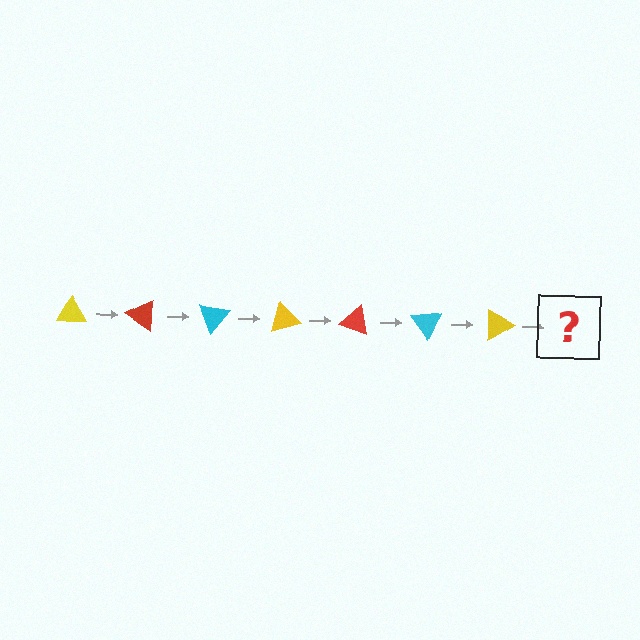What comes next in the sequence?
The next element should be a red triangle, rotated 245 degrees from the start.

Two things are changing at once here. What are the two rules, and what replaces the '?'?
The two rules are that it rotates 35 degrees each step and the color cycles through yellow, red, and cyan. The '?' should be a red triangle, rotated 245 degrees from the start.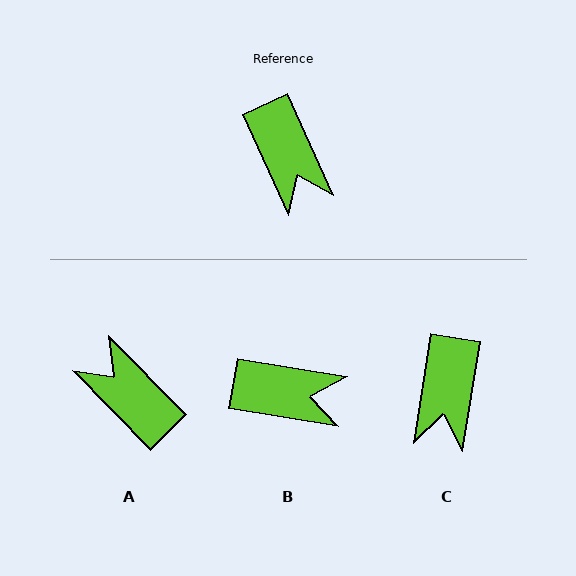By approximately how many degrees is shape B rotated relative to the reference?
Approximately 56 degrees counter-clockwise.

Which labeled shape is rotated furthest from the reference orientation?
A, about 160 degrees away.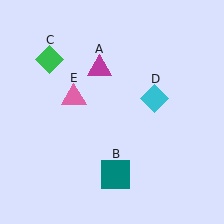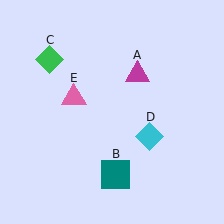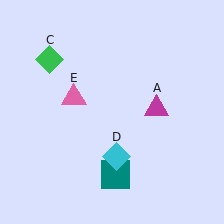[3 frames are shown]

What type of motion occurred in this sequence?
The magenta triangle (object A), cyan diamond (object D) rotated clockwise around the center of the scene.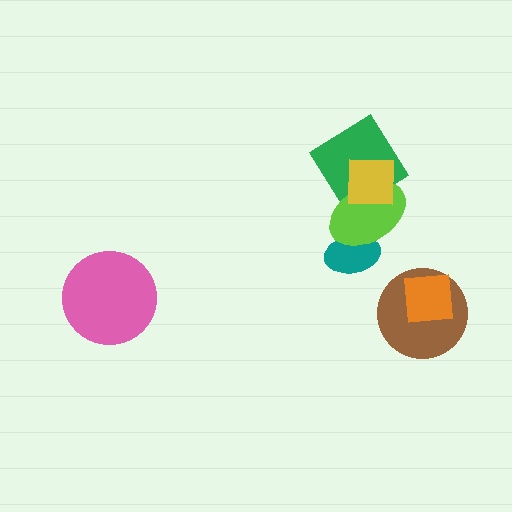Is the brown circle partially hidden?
Yes, it is partially covered by another shape.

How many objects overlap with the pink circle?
0 objects overlap with the pink circle.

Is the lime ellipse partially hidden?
Yes, it is partially covered by another shape.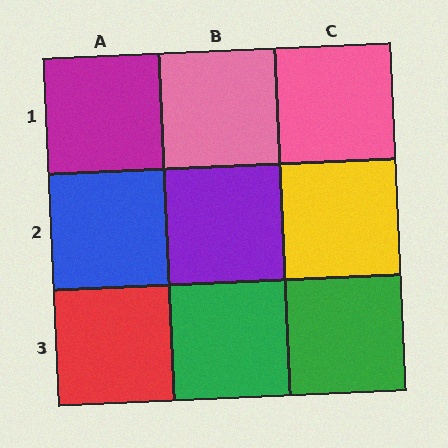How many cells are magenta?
1 cell is magenta.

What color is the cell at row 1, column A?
Magenta.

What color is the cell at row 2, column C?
Yellow.